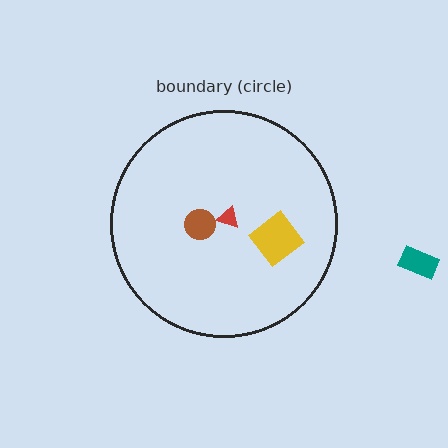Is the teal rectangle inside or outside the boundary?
Outside.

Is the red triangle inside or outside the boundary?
Inside.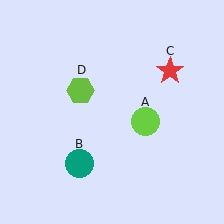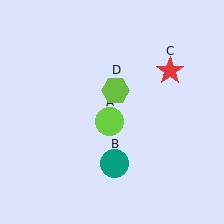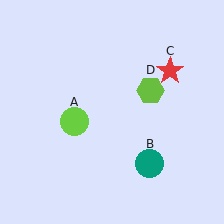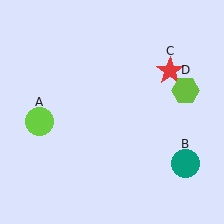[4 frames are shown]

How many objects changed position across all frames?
3 objects changed position: lime circle (object A), teal circle (object B), lime hexagon (object D).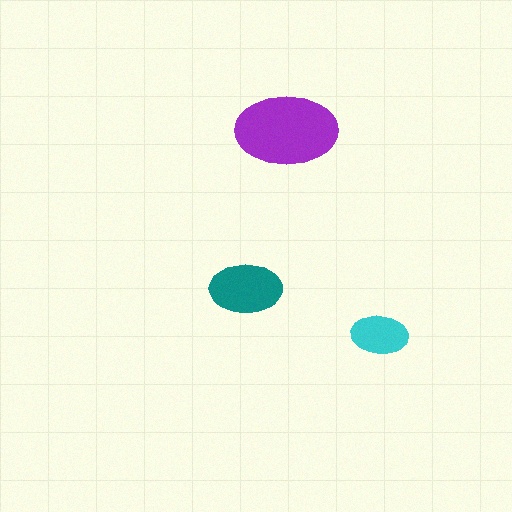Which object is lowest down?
The cyan ellipse is bottommost.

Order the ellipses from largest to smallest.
the purple one, the teal one, the cyan one.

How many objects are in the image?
There are 3 objects in the image.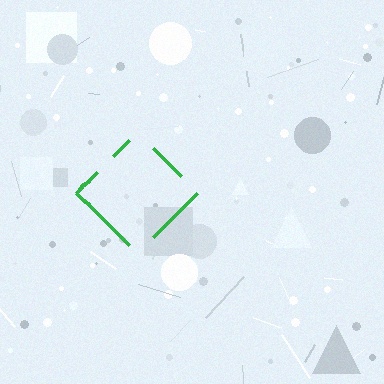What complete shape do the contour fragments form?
The contour fragments form a diamond.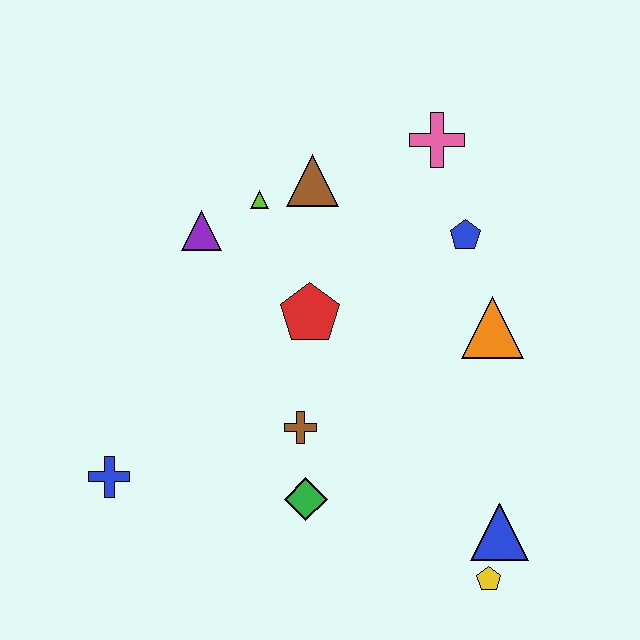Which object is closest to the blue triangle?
The yellow pentagon is closest to the blue triangle.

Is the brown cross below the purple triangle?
Yes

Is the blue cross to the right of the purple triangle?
No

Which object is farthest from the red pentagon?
The yellow pentagon is farthest from the red pentagon.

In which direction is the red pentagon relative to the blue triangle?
The red pentagon is above the blue triangle.